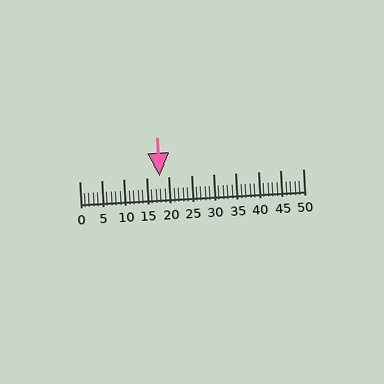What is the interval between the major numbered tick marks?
The major tick marks are spaced 5 units apart.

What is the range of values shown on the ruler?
The ruler shows values from 0 to 50.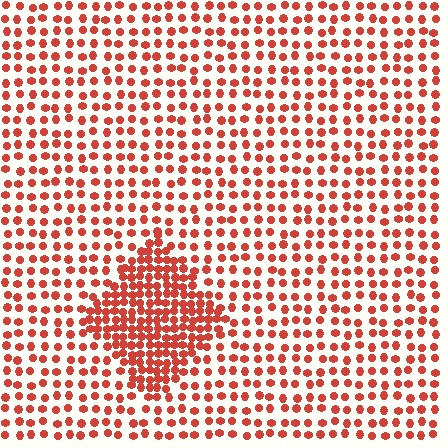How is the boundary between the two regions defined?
The boundary is defined by a change in element density (approximately 2.2x ratio). All elements are the same color, size, and shape.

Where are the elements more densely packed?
The elements are more densely packed inside the diamond boundary.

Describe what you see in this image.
The image contains small red elements arranged at two different densities. A diamond-shaped region is visible where the elements are more densely packed than the surrounding area.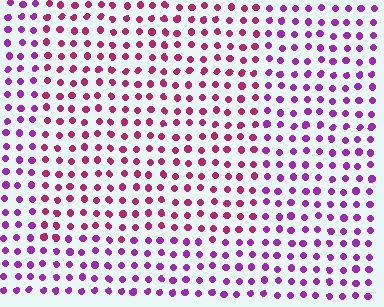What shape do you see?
I see a rectangle.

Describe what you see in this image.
The image is filled with small purple elements in a uniform arrangement. A rectangle-shaped region is visible where the elements are tinted to a slightly different hue, forming a subtle color boundary.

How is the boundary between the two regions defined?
The boundary is defined purely by a slight shift in hue (about 40 degrees). Spacing, size, and orientation are identical on both sides.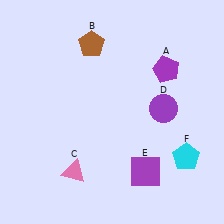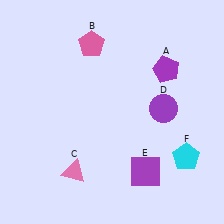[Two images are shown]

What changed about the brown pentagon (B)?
In Image 1, B is brown. In Image 2, it changed to pink.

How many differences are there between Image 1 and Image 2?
There is 1 difference between the two images.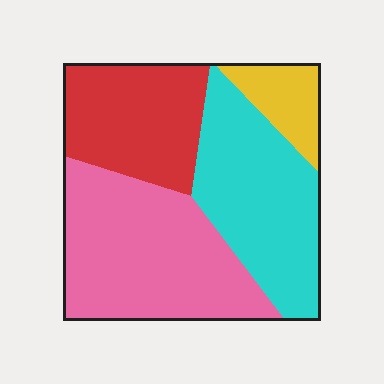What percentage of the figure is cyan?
Cyan covers about 30% of the figure.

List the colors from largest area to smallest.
From largest to smallest: pink, cyan, red, yellow.